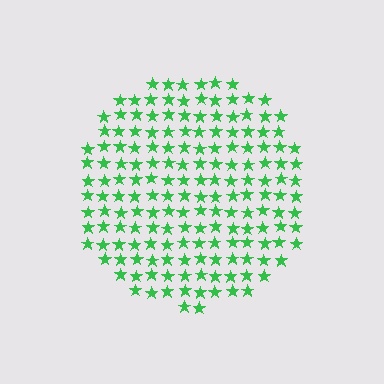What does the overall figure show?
The overall figure shows a circle.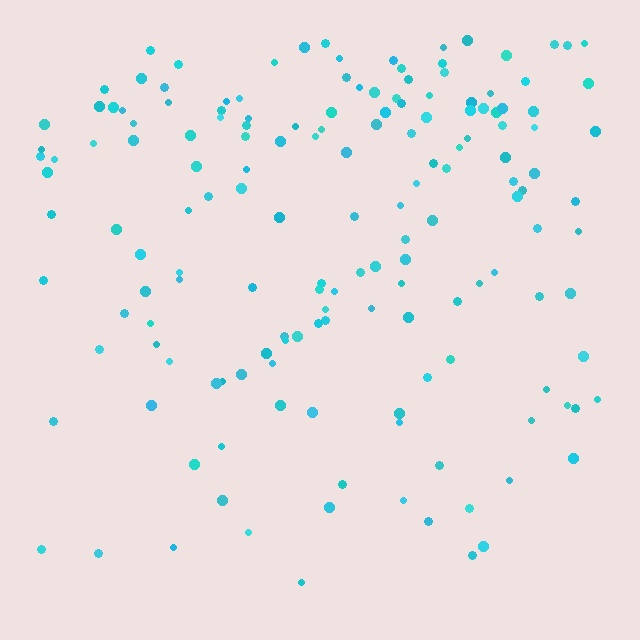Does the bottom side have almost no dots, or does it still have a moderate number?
Still a moderate number, just noticeably fewer than the top.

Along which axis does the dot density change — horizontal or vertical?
Vertical.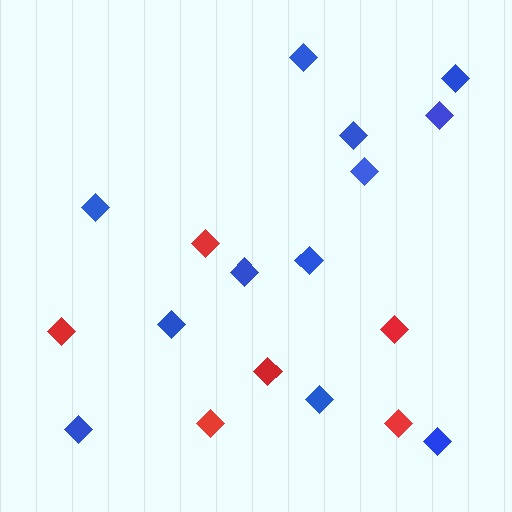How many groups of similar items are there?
There are 2 groups: one group of red diamonds (6) and one group of blue diamonds (12).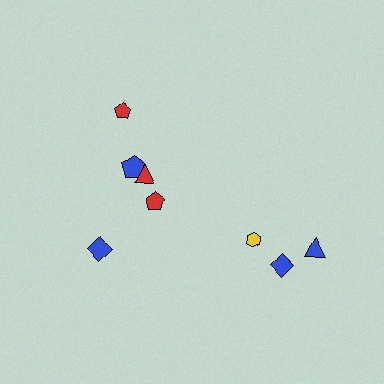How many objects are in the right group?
There are 3 objects.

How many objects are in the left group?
There are 5 objects.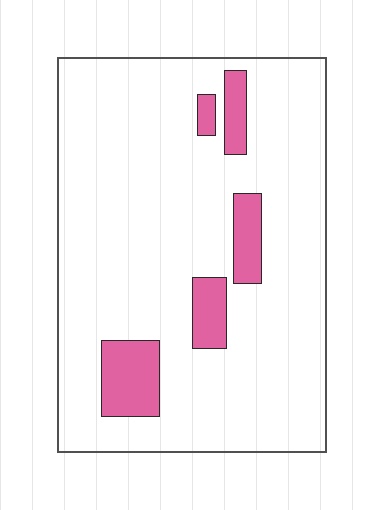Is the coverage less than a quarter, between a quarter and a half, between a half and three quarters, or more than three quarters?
Less than a quarter.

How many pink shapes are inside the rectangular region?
5.